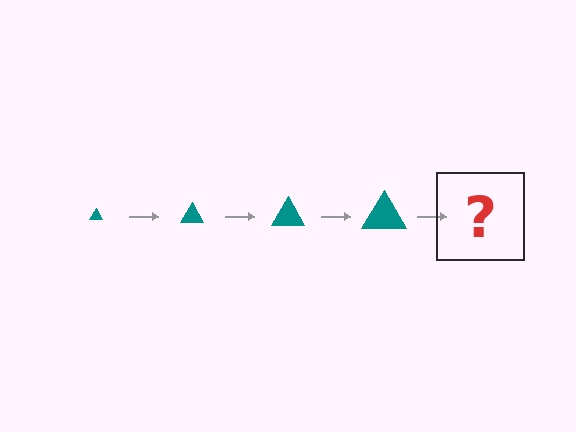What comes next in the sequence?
The next element should be a teal triangle, larger than the previous one.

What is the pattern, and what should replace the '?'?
The pattern is that the triangle gets progressively larger each step. The '?' should be a teal triangle, larger than the previous one.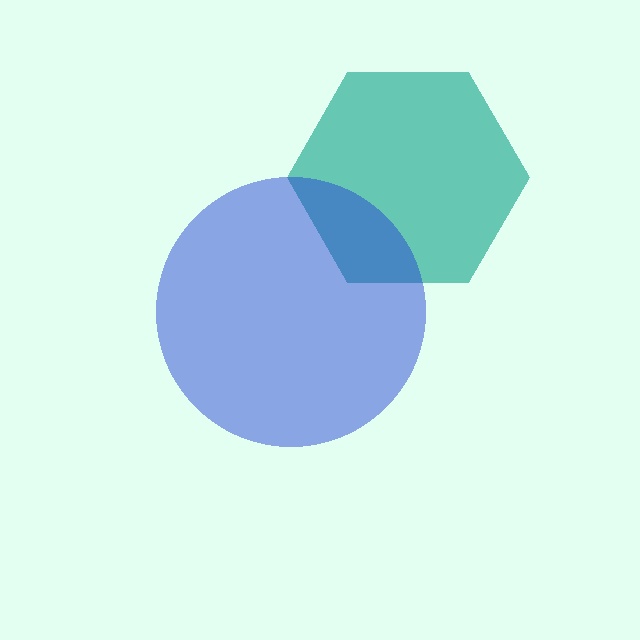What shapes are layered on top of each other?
The layered shapes are: a teal hexagon, a blue circle.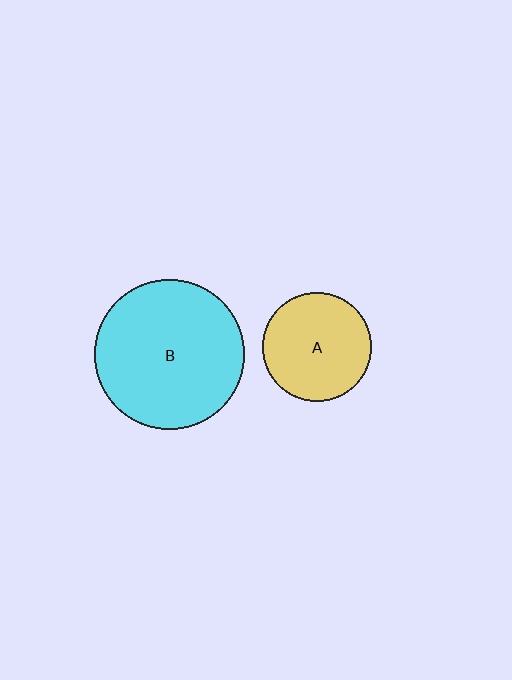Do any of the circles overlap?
No, none of the circles overlap.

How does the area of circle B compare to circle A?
Approximately 1.9 times.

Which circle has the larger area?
Circle B (cyan).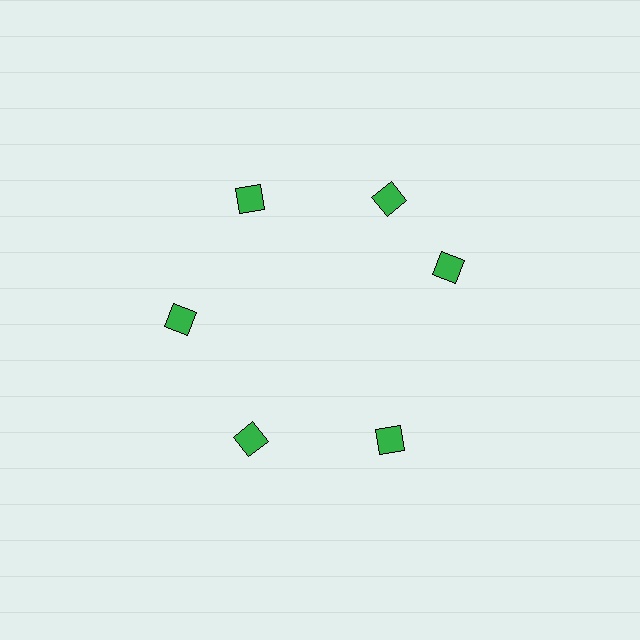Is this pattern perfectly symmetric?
No. The 6 green diamonds are arranged in a ring, but one element near the 3 o'clock position is rotated out of alignment along the ring, breaking the 6-fold rotational symmetry.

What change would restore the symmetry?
The symmetry would be restored by rotating it back into even spacing with its neighbors so that all 6 diamonds sit at equal angles and equal distance from the center.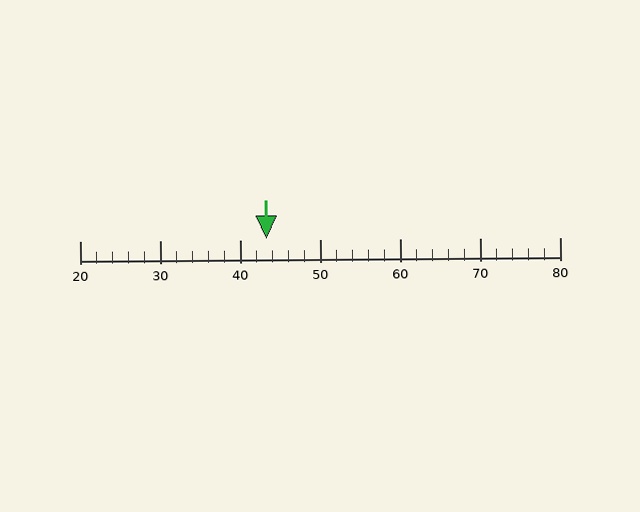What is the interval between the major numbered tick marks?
The major tick marks are spaced 10 units apart.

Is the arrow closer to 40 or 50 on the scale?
The arrow is closer to 40.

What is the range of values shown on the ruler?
The ruler shows values from 20 to 80.